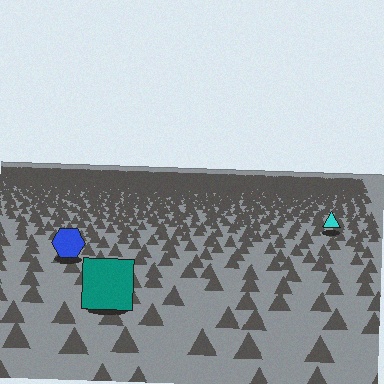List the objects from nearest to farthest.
From nearest to farthest: the teal square, the blue hexagon, the cyan triangle.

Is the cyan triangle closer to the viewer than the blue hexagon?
No. The blue hexagon is closer — you can tell from the texture gradient: the ground texture is coarser near it.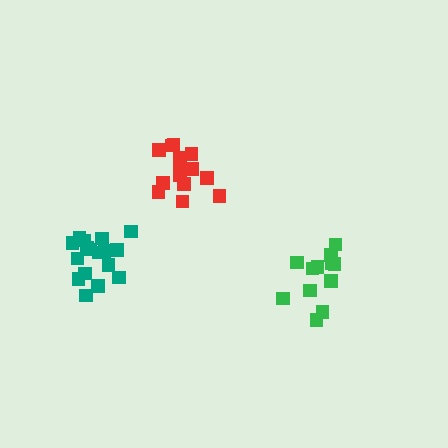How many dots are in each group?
Group 1: 12 dots, Group 2: 14 dots, Group 3: 17 dots (43 total).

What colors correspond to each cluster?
The clusters are colored: green, red, teal.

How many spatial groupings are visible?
There are 3 spatial groupings.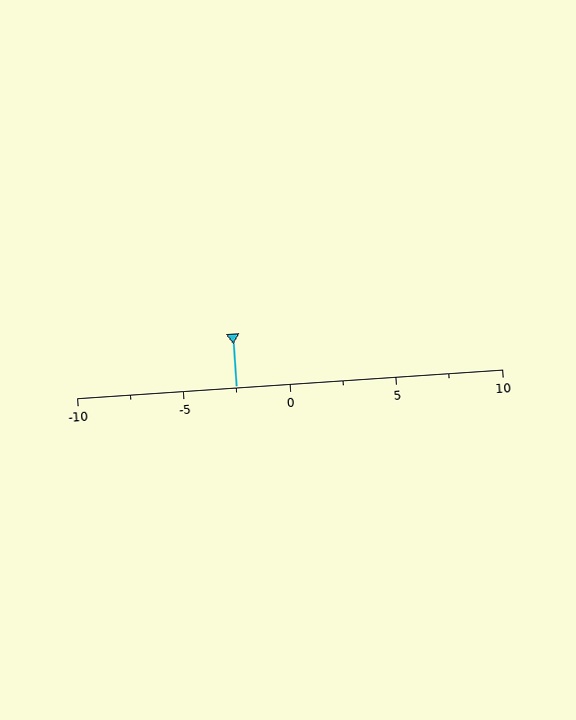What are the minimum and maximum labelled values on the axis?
The axis runs from -10 to 10.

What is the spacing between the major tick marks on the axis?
The major ticks are spaced 5 apart.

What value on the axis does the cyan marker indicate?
The marker indicates approximately -2.5.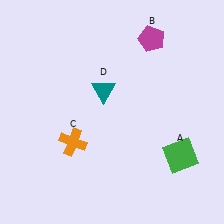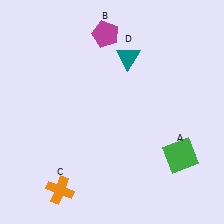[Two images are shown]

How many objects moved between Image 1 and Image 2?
3 objects moved between the two images.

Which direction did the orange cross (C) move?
The orange cross (C) moved down.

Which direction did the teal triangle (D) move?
The teal triangle (D) moved up.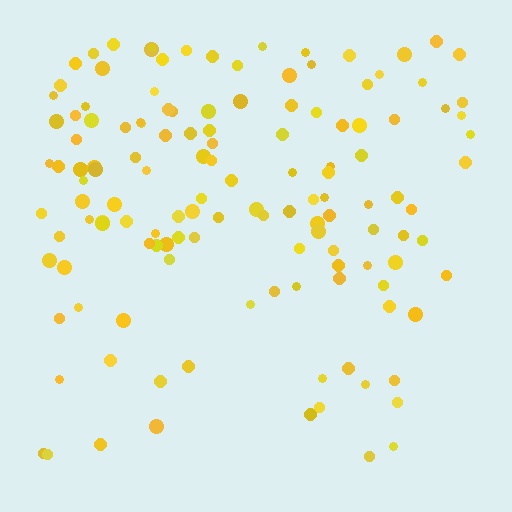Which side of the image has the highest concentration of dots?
The top.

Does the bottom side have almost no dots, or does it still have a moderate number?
Still a moderate number, just noticeably fewer than the top.